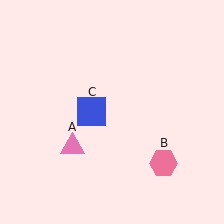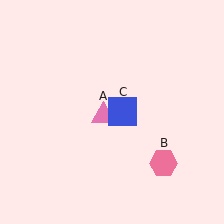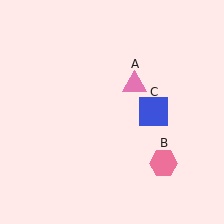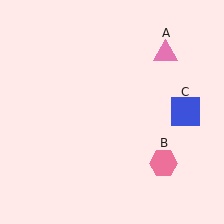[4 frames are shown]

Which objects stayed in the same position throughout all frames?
Pink hexagon (object B) remained stationary.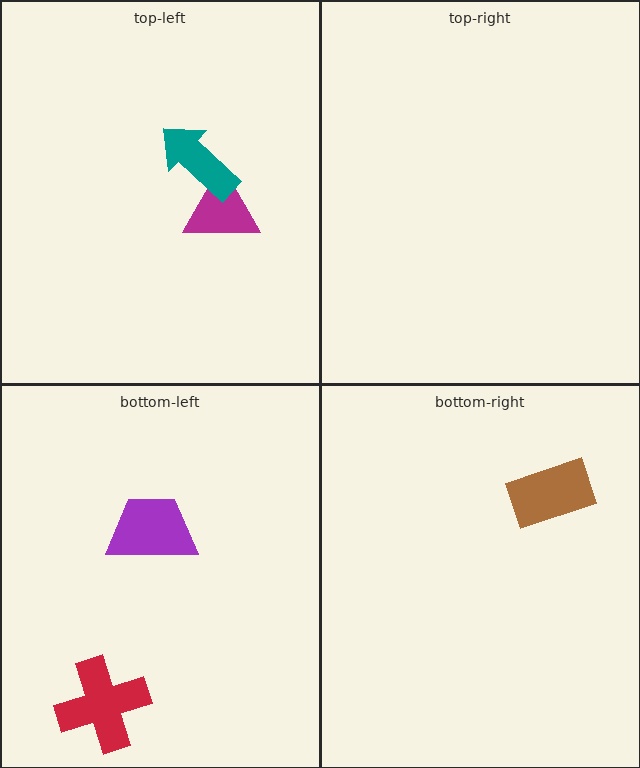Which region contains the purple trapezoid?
The bottom-left region.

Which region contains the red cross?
The bottom-left region.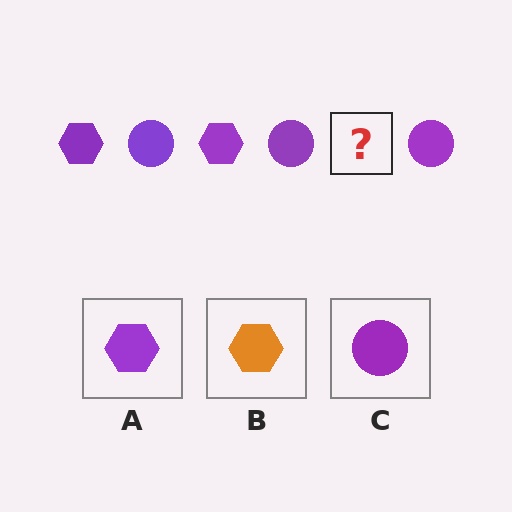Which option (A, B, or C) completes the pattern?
A.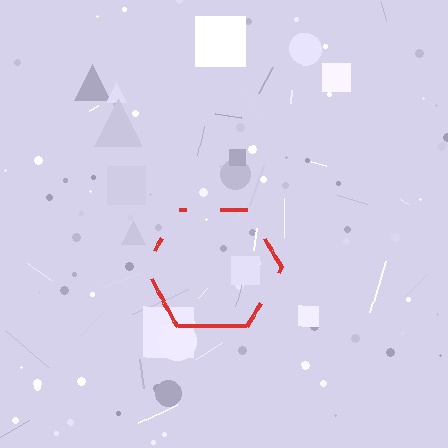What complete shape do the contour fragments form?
The contour fragments form a hexagon.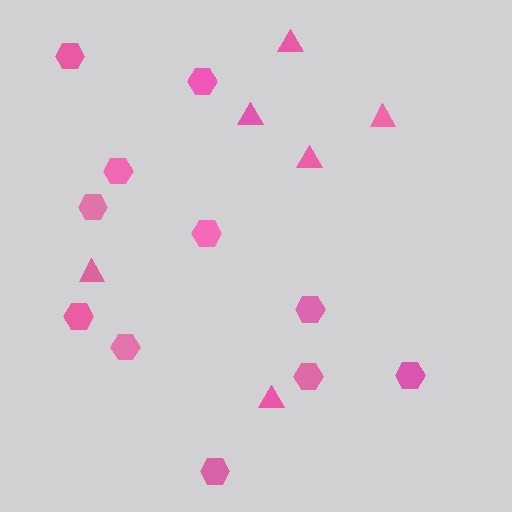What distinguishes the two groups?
There are 2 groups: one group of triangles (6) and one group of hexagons (11).